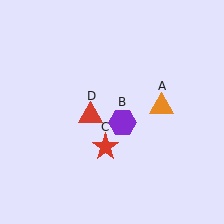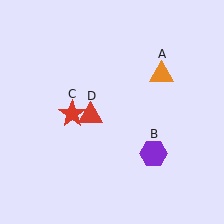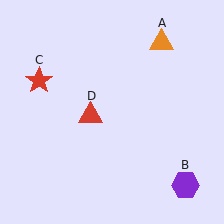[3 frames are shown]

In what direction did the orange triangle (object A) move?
The orange triangle (object A) moved up.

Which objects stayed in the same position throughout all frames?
Red triangle (object D) remained stationary.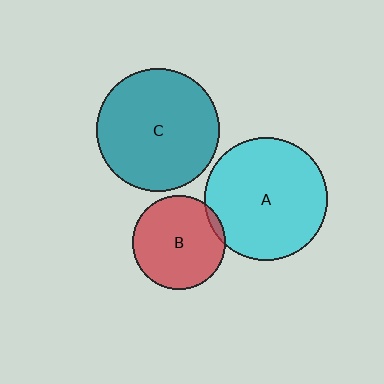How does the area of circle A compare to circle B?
Approximately 1.7 times.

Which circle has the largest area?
Circle A (cyan).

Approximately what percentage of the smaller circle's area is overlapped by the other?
Approximately 5%.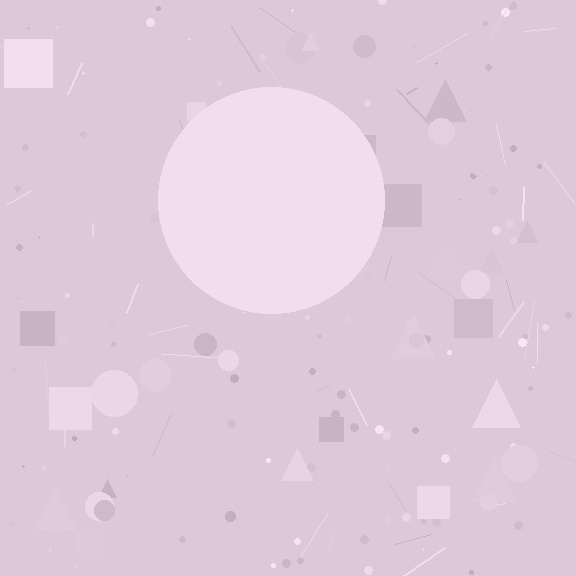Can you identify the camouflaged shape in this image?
The camouflaged shape is a circle.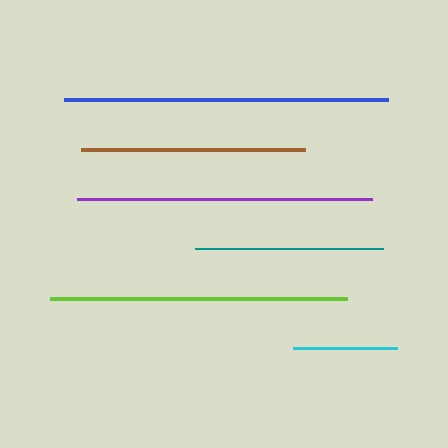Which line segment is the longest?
The blue line is the longest at approximately 324 pixels.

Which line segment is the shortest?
The cyan line is the shortest at approximately 104 pixels.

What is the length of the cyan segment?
The cyan segment is approximately 104 pixels long.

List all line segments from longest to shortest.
From longest to shortest: blue, lime, purple, brown, teal, cyan.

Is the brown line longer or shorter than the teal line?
The brown line is longer than the teal line.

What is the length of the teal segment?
The teal segment is approximately 187 pixels long.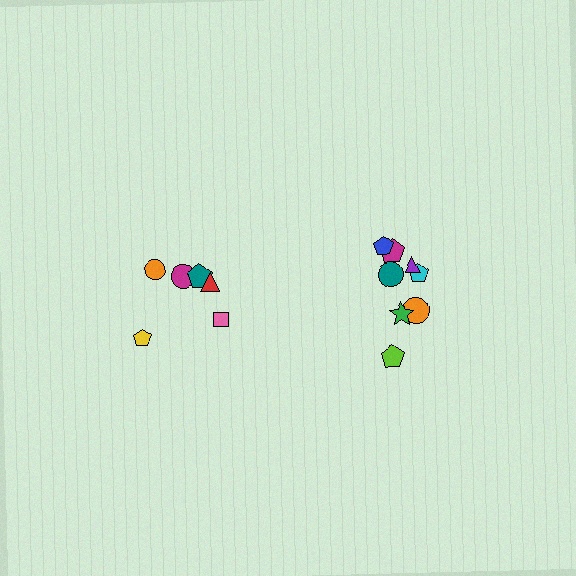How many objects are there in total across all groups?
There are 14 objects.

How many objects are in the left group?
There are 6 objects.